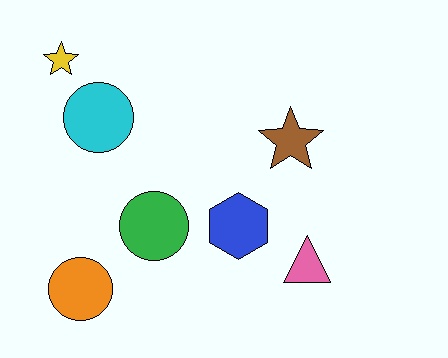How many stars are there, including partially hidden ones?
There are 2 stars.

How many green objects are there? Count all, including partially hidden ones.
There is 1 green object.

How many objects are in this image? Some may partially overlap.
There are 7 objects.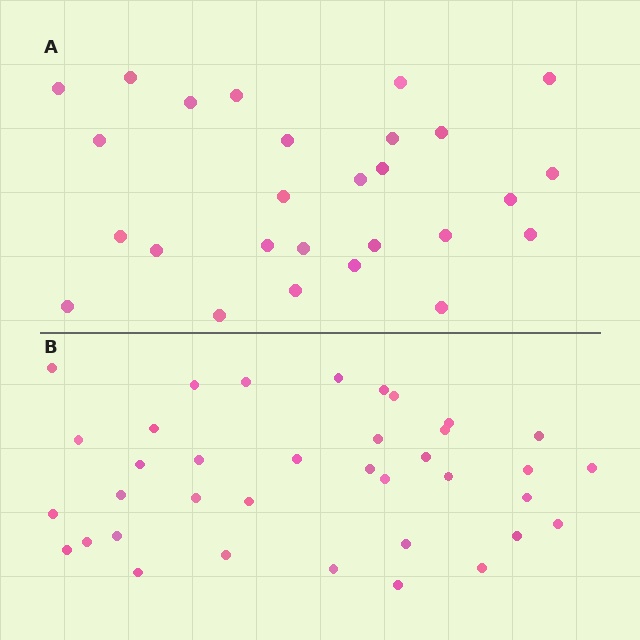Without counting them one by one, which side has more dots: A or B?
Region B (the bottom region) has more dots.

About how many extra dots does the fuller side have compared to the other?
Region B has roughly 10 or so more dots than region A.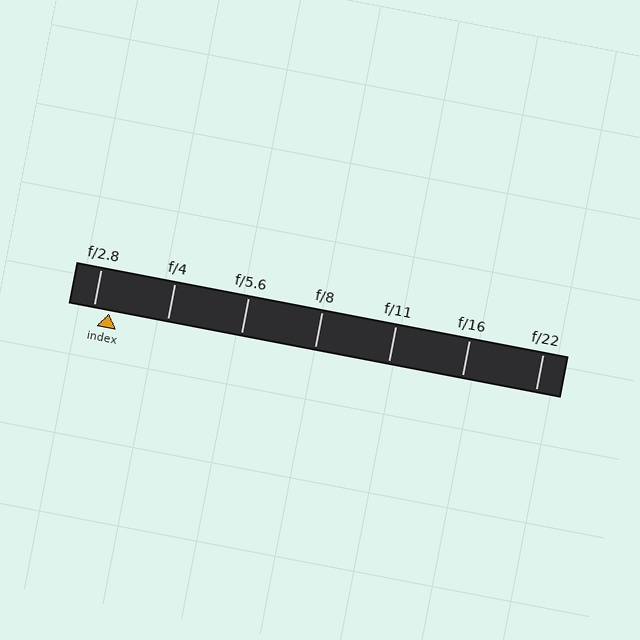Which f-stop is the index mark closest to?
The index mark is closest to f/2.8.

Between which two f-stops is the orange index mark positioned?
The index mark is between f/2.8 and f/4.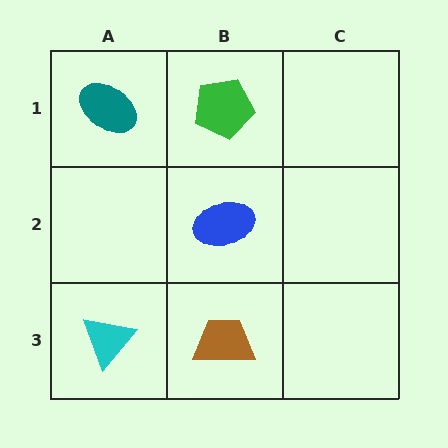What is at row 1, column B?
A green pentagon.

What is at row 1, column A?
A teal ellipse.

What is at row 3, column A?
A cyan triangle.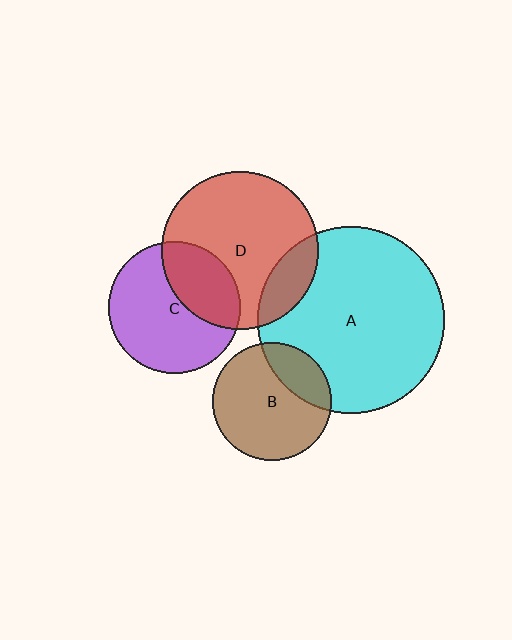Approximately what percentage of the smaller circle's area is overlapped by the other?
Approximately 25%.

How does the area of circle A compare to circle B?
Approximately 2.5 times.